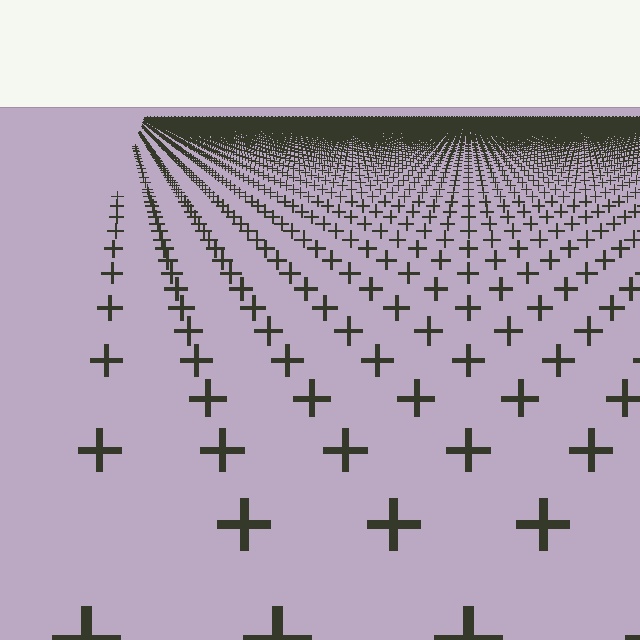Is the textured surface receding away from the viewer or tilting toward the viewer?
The surface is receding away from the viewer. Texture elements get smaller and denser toward the top.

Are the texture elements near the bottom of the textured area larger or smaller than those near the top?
Larger. Near the bottom, elements are closer to the viewer and appear at a bigger on-screen size.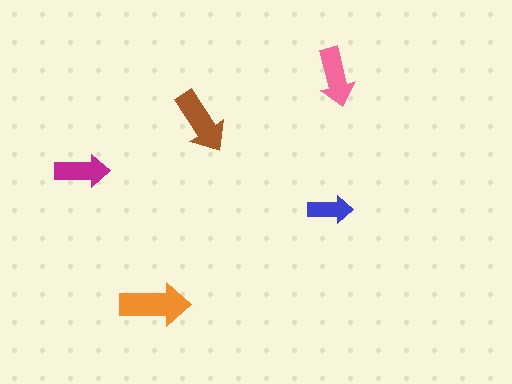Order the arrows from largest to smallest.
the orange one, the brown one, the pink one, the magenta one, the blue one.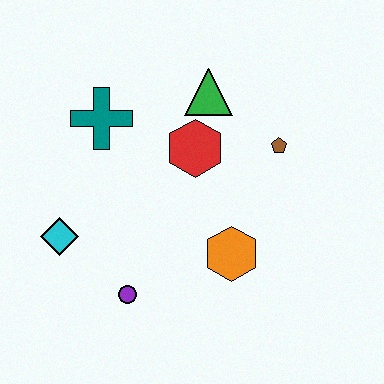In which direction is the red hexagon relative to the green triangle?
The red hexagon is below the green triangle.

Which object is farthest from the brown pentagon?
The cyan diamond is farthest from the brown pentagon.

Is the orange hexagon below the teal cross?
Yes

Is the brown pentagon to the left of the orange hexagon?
No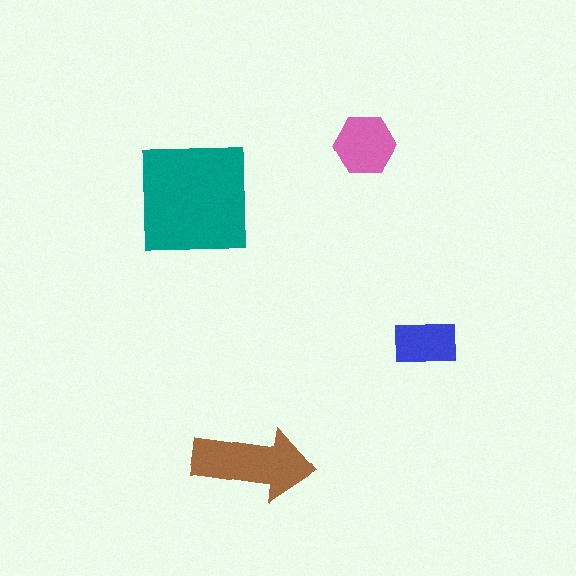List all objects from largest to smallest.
The teal square, the brown arrow, the pink hexagon, the blue rectangle.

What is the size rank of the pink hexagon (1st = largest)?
3rd.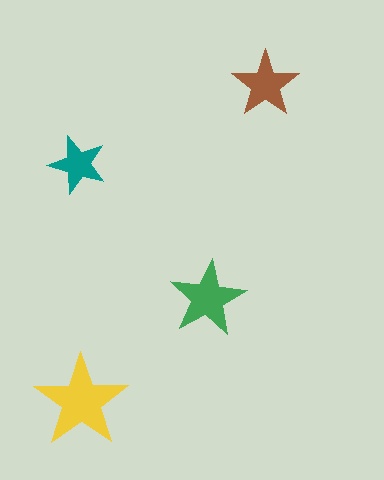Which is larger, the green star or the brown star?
The green one.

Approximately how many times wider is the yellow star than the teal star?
About 1.5 times wider.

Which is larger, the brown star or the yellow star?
The yellow one.